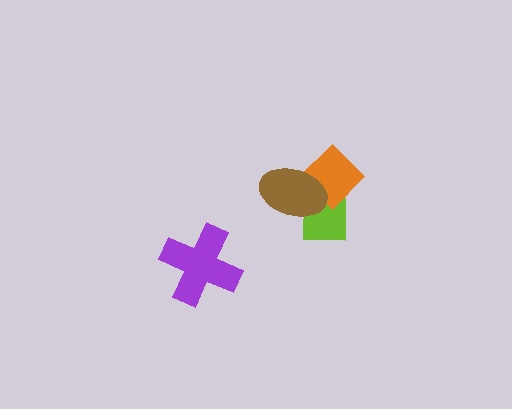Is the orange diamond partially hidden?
Yes, it is partially covered by another shape.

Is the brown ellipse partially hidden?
No, no other shape covers it.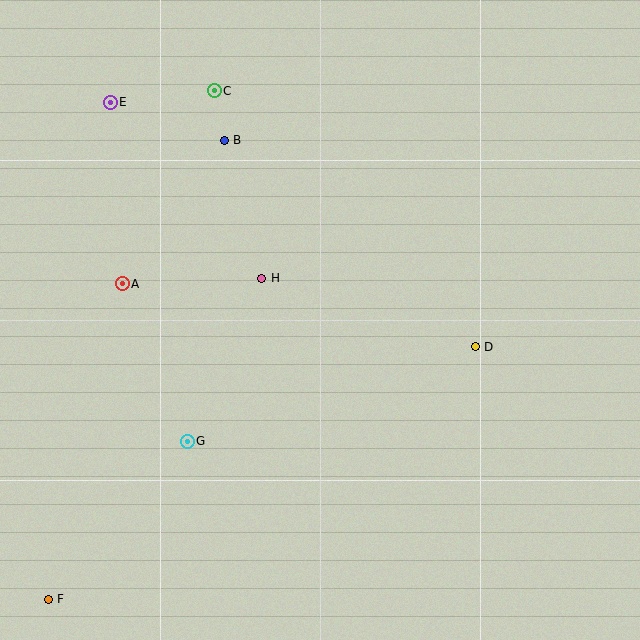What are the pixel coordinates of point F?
Point F is at (48, 599).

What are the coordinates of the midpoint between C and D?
The midpoint between C and D is at (345, 219).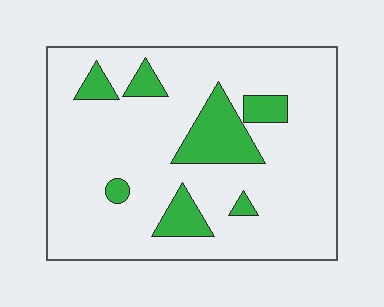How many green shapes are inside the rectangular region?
7.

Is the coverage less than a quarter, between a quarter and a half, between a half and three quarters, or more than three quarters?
Less than a quarter.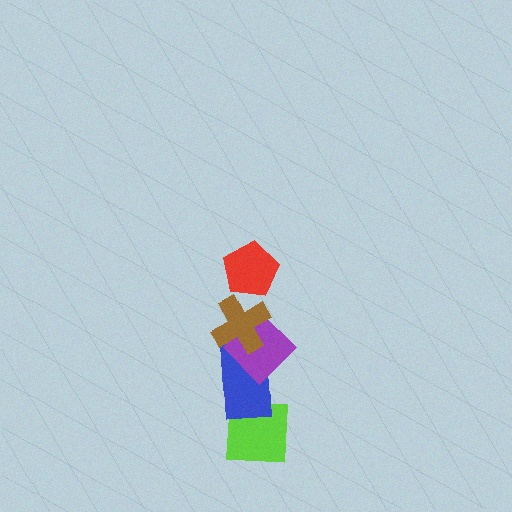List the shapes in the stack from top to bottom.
From top to bottom: the red pentagon, the brown cross, the purple diamond, the blue rectangle, the lime square.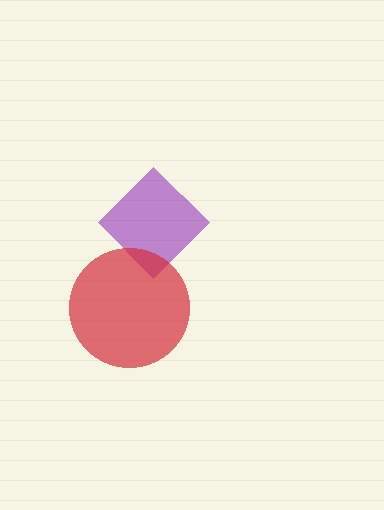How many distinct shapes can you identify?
There are 2 distinct shapes: a purple diamond, a red circle.